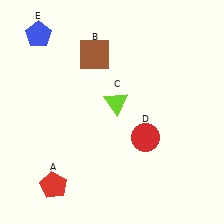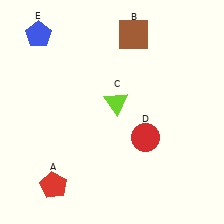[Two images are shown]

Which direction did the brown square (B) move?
The brown square (B) moved right.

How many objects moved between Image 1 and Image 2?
1 object moved between the two images.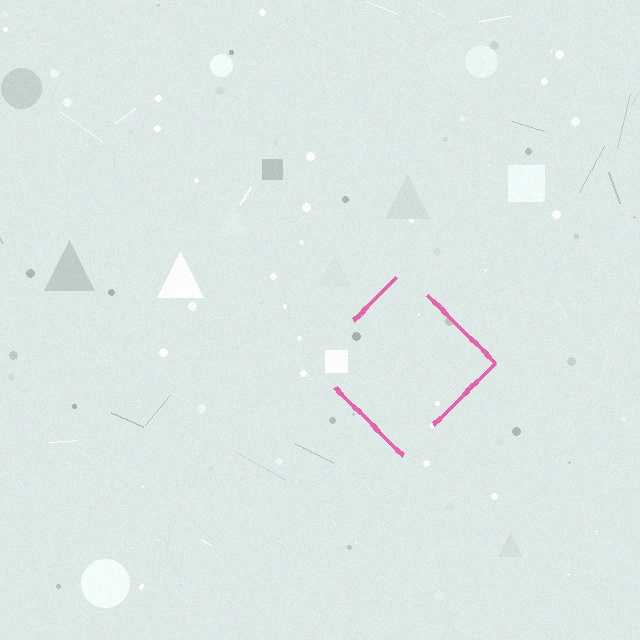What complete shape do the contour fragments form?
The contour fragments form a diamond.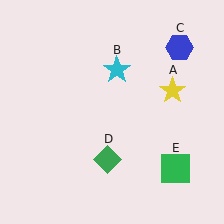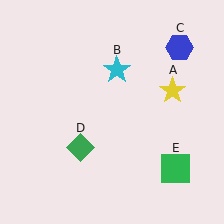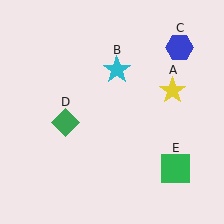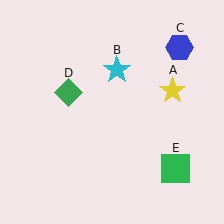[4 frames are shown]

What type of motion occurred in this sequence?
The green diamond (object D) rotated clockwise around the center of the scene.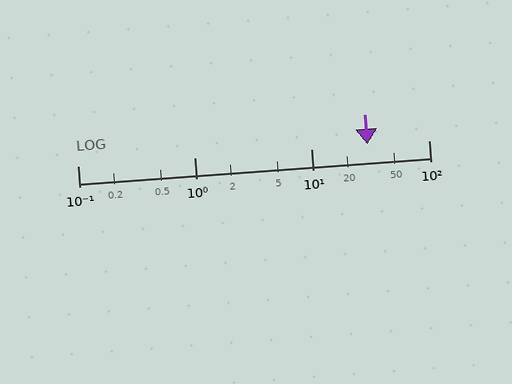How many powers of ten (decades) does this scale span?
The scale spans 3 decades, from 0.1 to 100.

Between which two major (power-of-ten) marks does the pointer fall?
The pointer is between 10 and 100.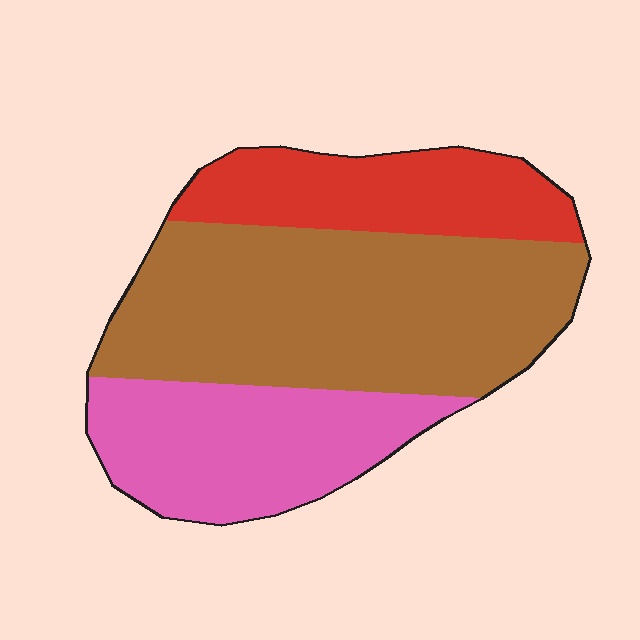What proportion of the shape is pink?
Pink covers roughly 30% of the shape.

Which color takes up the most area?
Brown, at roughly 50%.